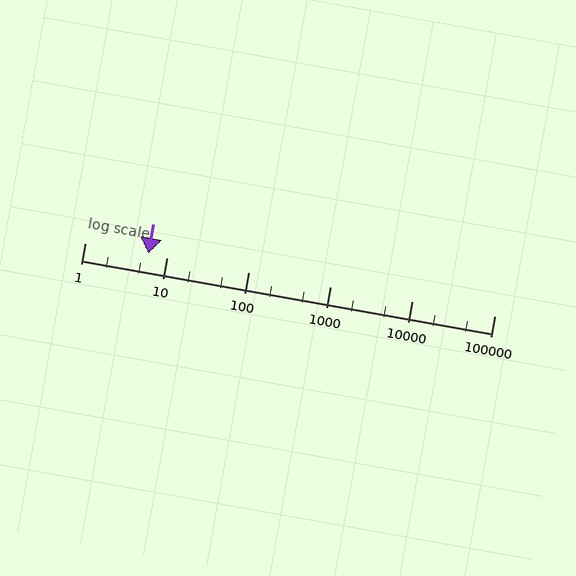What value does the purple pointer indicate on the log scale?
The pointer indicates approximately 5.9.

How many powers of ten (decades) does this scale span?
The scale spans 5 decades, from 1 to 100000.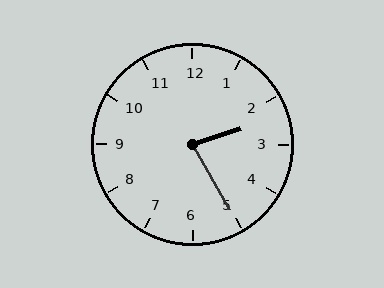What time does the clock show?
2:25.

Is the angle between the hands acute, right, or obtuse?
It is acute.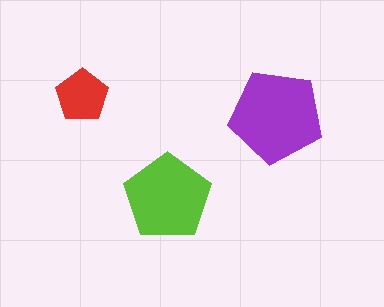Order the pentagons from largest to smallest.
the purple one, the lime one, the red one.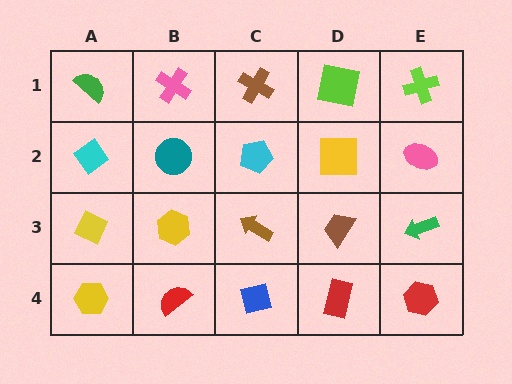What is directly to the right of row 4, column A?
A red semicircle.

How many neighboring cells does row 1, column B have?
3.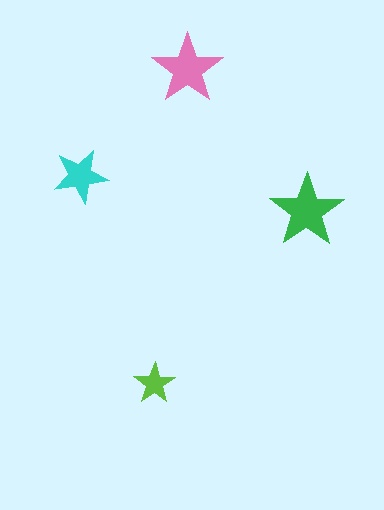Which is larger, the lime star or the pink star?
The pink one.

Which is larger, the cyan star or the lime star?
The cyan one.